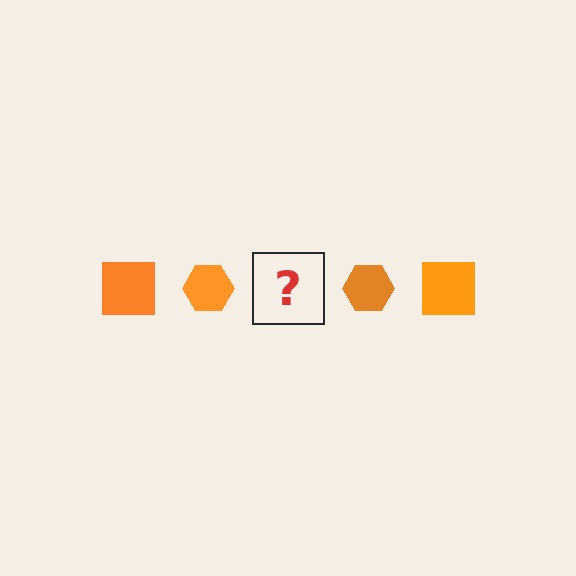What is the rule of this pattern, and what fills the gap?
The rule is that the pattern cycles through square, hexagon shapes in orange. The gap should be filled with an orange square.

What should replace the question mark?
The question mark should be replaced with an orange square.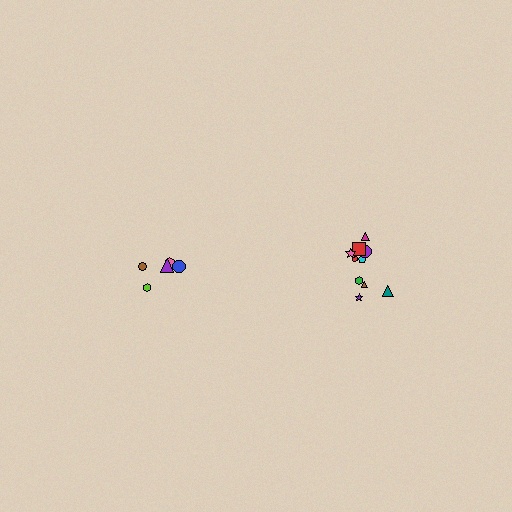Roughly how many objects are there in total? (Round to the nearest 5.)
Roughly 15 objects in total.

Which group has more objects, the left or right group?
The right group.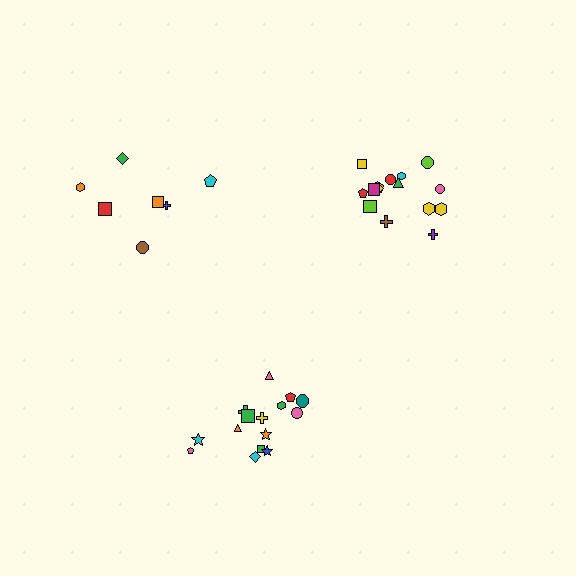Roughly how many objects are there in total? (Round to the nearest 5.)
Roughly 35 objects in total.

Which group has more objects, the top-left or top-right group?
The top-right group.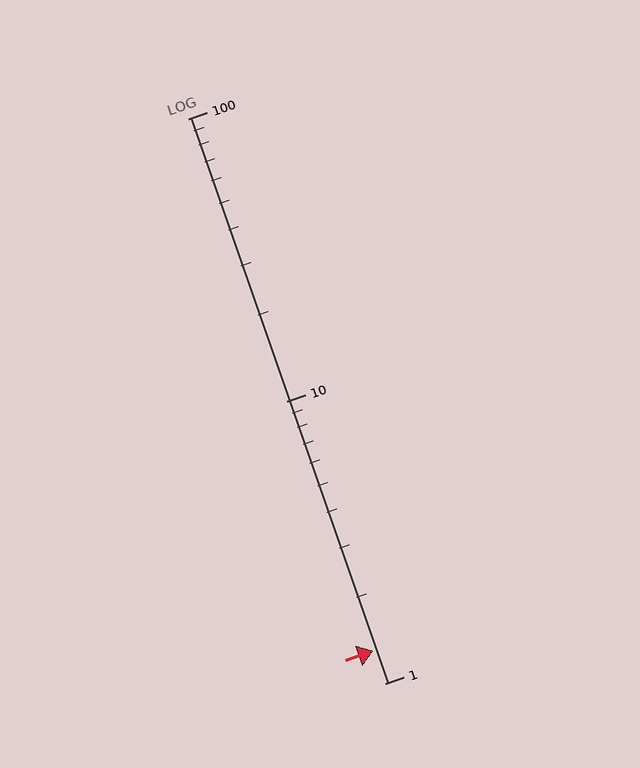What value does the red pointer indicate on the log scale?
The pointer indicates approximately 1.3.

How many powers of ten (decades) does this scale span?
The scale spans 2 decades, from 1 to 100.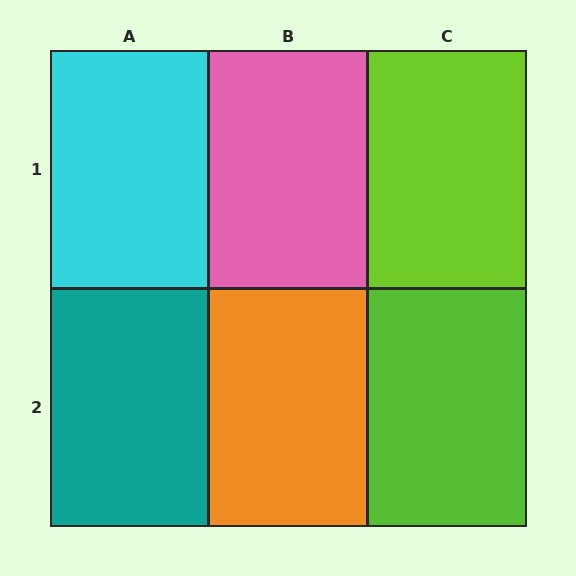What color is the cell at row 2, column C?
Lime.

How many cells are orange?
1 cell is orange.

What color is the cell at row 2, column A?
Teal.